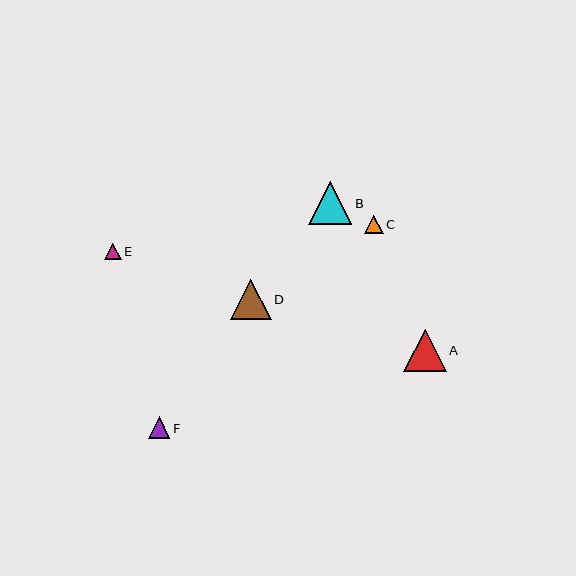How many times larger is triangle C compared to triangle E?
Triangle C is approximately 1.1 times the size of triangle E.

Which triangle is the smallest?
Triangle E is the smallest with a size of approximately 17 pixels.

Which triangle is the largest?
Triangle B is the largest with a size of approximately 43 pixels.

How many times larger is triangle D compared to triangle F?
Triangle D is approximately 1.9 times the size of triangle F.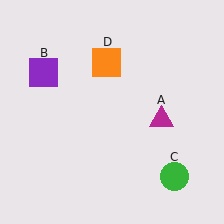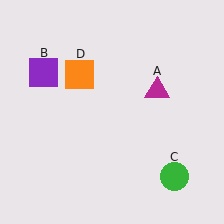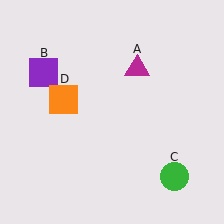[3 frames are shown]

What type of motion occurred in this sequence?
The magenta triangle (object A), orange square (object D) rotated counterclockwise around the center of the scene.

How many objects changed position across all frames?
2 objects changed position: magenta triangle (object A), orange square (object D).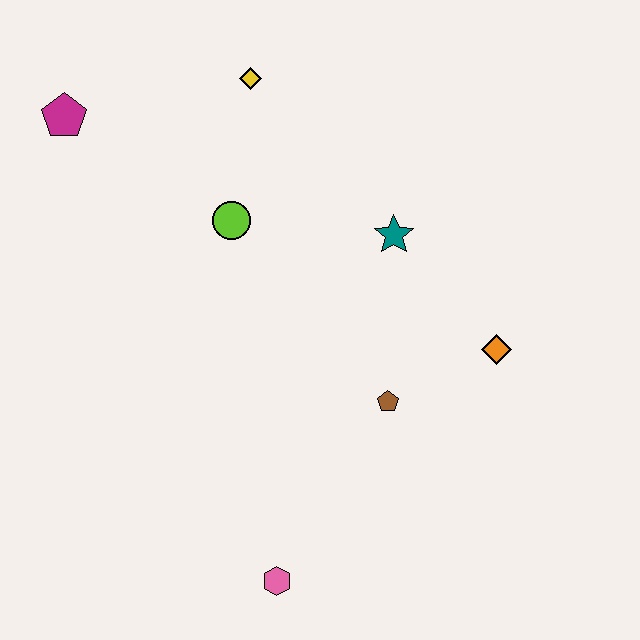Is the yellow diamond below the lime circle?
No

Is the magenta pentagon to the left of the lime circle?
Yes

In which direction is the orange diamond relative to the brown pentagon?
The orange diamond is to the right of the brown pentagon.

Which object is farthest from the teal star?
The pink hexagon is farthest from the teal star.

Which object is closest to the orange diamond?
The brown pentagon is closest to the orange diamond.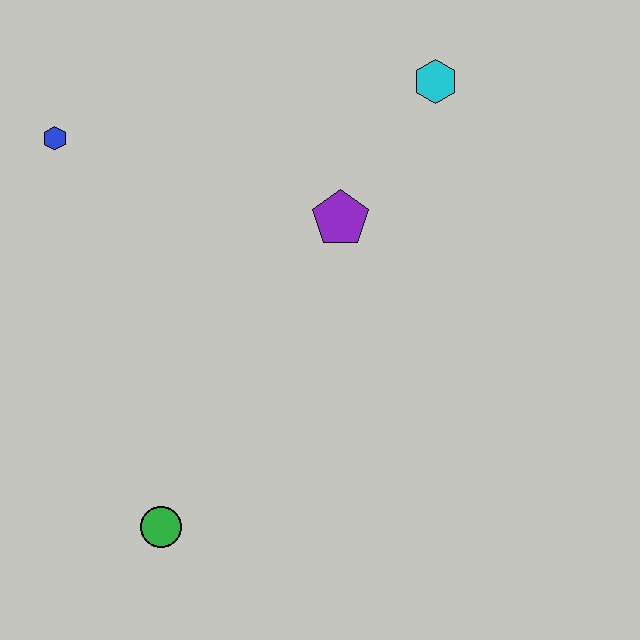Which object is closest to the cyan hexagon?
The purple pentagon is closest to the cyan hexagon.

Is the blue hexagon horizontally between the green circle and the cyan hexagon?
No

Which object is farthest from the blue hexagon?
The green circle is farthest from the blue hexagon.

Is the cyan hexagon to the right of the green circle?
Yes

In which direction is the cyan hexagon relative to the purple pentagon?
The cyan hexagon is above the purple pentagon.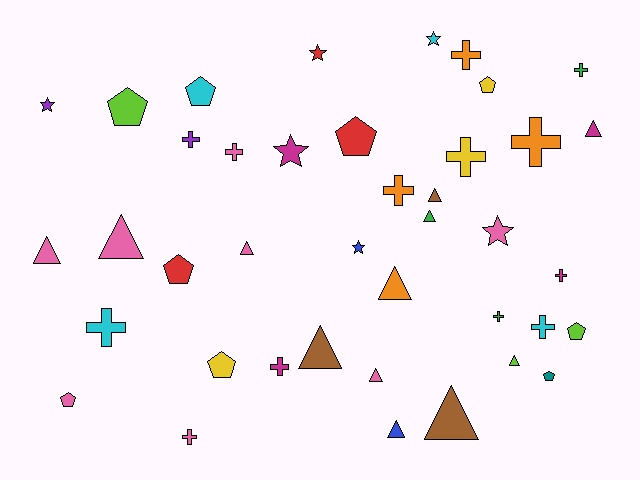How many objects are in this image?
There are 40 objects.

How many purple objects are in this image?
There are 2 purple objects.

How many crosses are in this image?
There are 13 crosses.